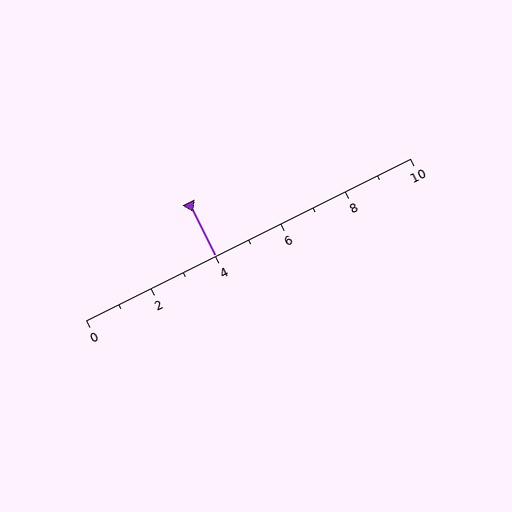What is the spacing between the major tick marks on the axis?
The major ticks are spaced 2 apart.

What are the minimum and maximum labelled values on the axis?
The axis runs from 0 to 10.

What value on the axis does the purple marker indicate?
The marker indicates approximately 4.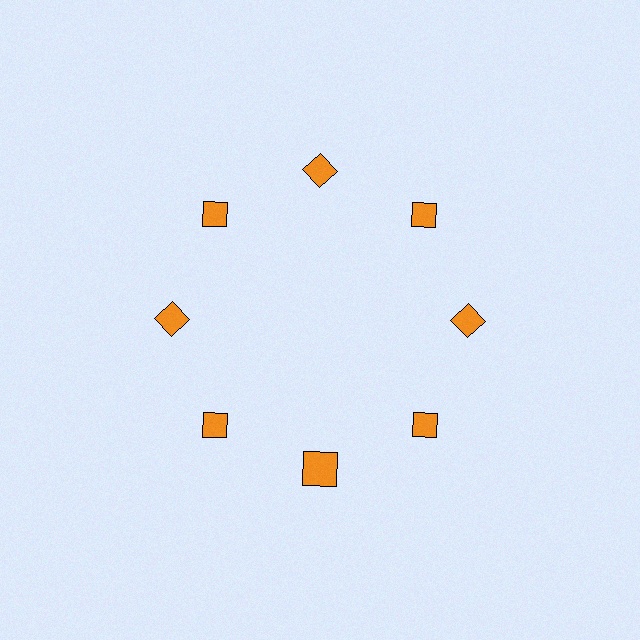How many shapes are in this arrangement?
There are 8 shapes arranged in a ring pattern.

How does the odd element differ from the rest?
It has a different shape: square instead of diamond.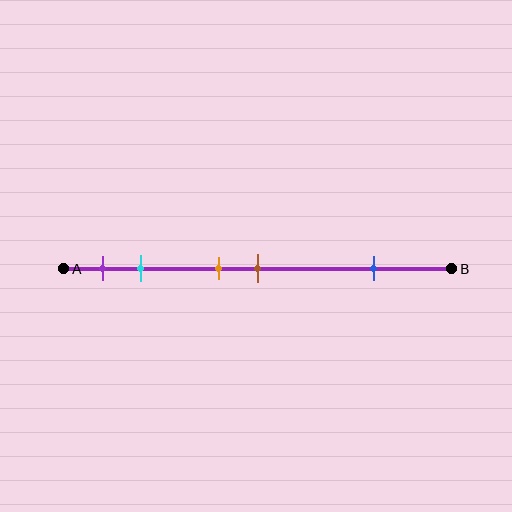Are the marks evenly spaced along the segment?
No, the marks are not evenly spaced.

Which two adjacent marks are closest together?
The orange and brown marks are the closest adjacent pair.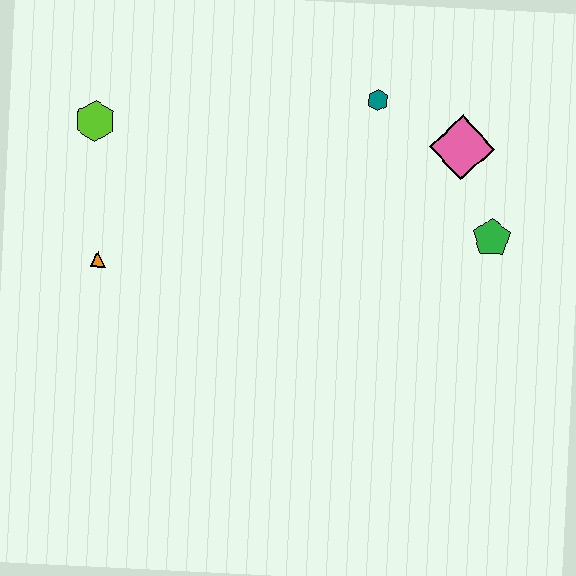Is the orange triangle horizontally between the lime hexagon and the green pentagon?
Yes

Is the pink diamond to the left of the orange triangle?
No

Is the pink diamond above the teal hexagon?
No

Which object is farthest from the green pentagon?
The lime hexagon is farthest from the green pentagon.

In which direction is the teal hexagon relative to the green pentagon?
The teal hexagon is above the green pentagon.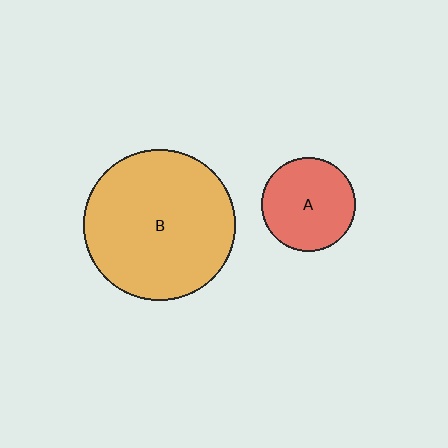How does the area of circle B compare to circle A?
Approximately 2.6 times.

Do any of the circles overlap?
No, none of the circles overlap.